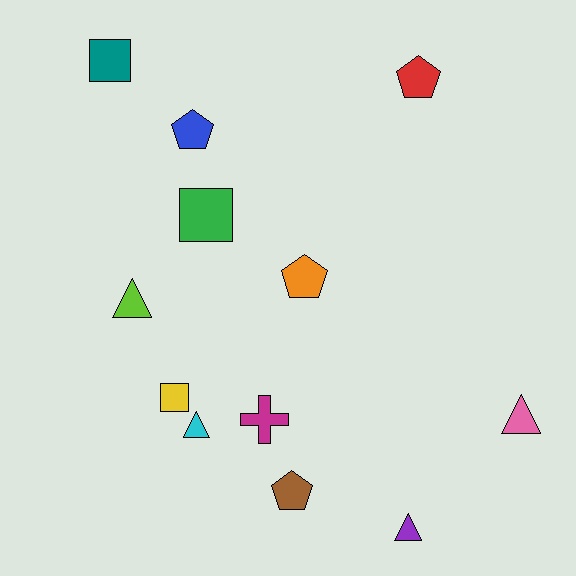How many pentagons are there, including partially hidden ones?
There are 4 pentagons.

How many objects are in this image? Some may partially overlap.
There are 12 objects.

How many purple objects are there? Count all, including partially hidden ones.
There is 1 purple object.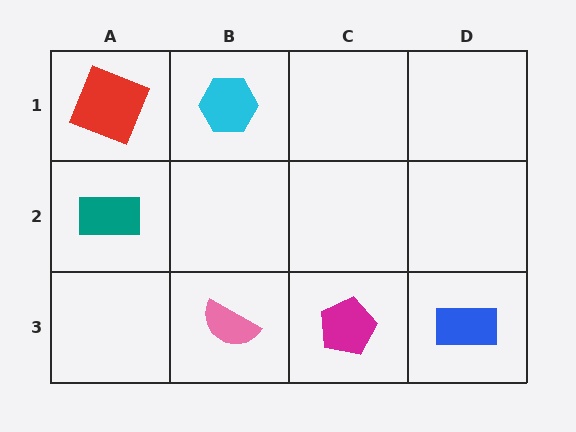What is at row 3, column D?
A blue rectangle.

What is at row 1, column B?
A cyan hexagon.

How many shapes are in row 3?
3 shapes.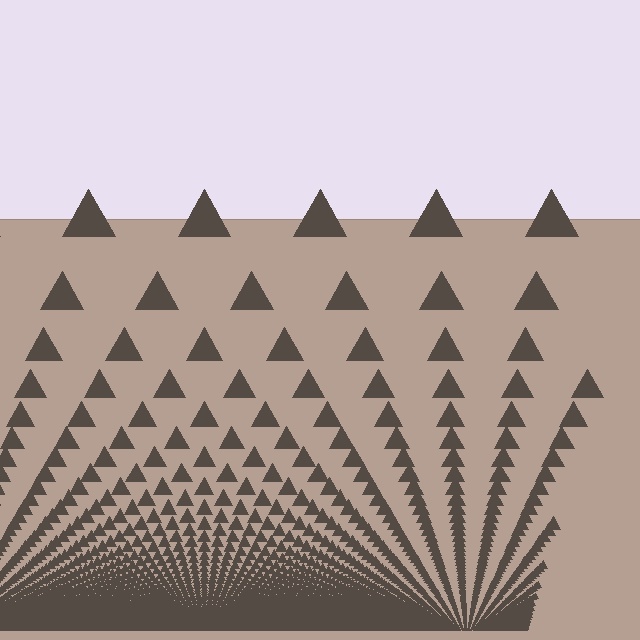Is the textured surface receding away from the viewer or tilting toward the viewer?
The surface appears to tilt toward the viewer. Texture elements get larger and sparser toward the top.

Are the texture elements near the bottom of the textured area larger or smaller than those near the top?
Smaller. The gradient is inverted — elements near the bottom are smaller and denser.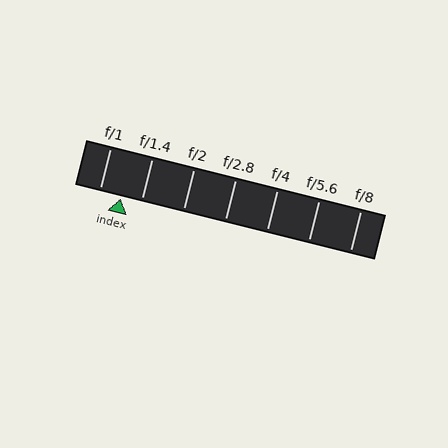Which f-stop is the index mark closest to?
The index mark is closest to f/1.4.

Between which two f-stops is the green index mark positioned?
The index mark is between f/1 and f/1.4.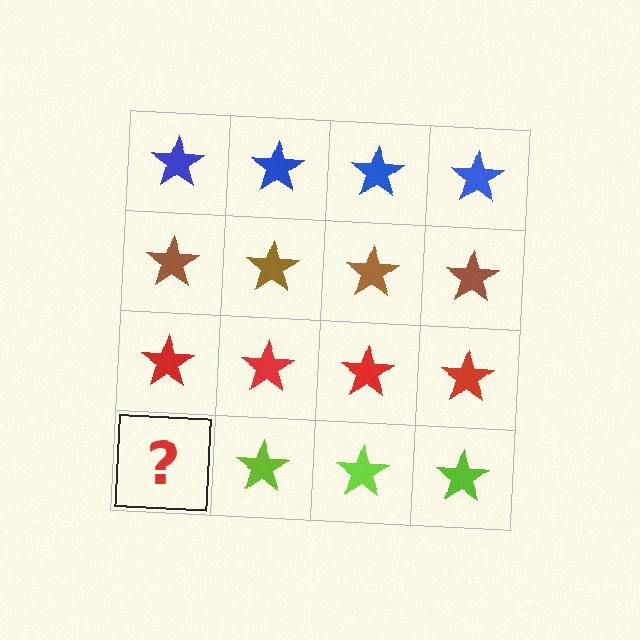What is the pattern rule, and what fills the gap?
The rule is that each row has a consistent color. The gap should be filled with a lime star.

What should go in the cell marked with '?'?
The missing cell should contain a lime star.